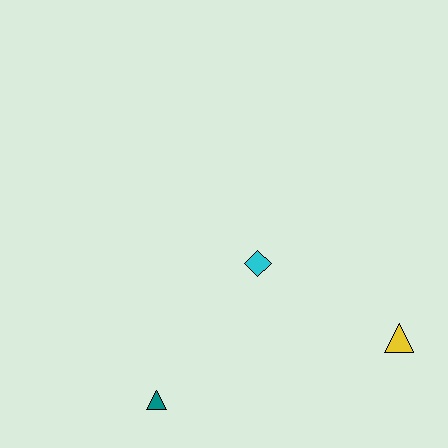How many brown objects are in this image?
There are no brown objects.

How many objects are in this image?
There are 3 objects.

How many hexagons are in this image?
There are no hexagons.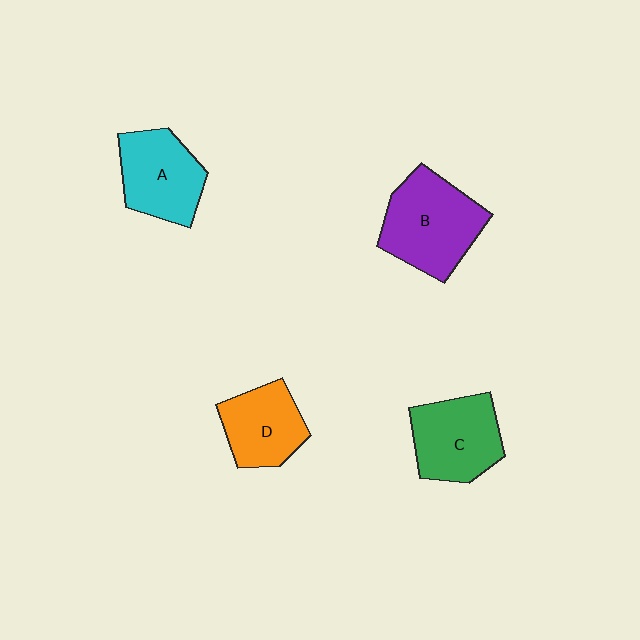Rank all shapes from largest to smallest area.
From largest to smallest: B (purple), C (green), A (cyan), D (orange).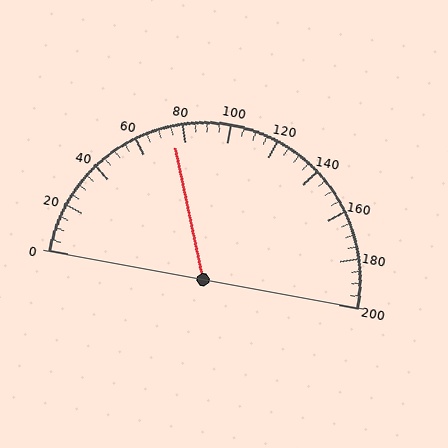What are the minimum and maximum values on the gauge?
The gauge ranges from 0 to 200.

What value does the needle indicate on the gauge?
The needle indicates approximately 75.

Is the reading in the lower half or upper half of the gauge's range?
The reading is in the lower half of the range (0 to 200).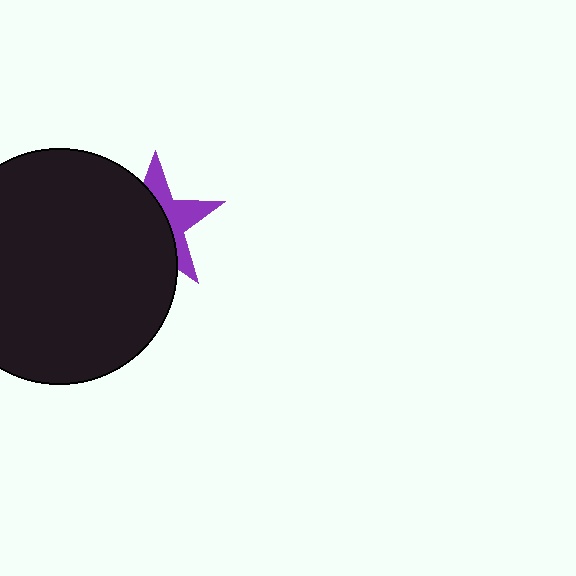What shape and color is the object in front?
The object in front is a black circle.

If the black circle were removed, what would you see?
You would see the complete purple star.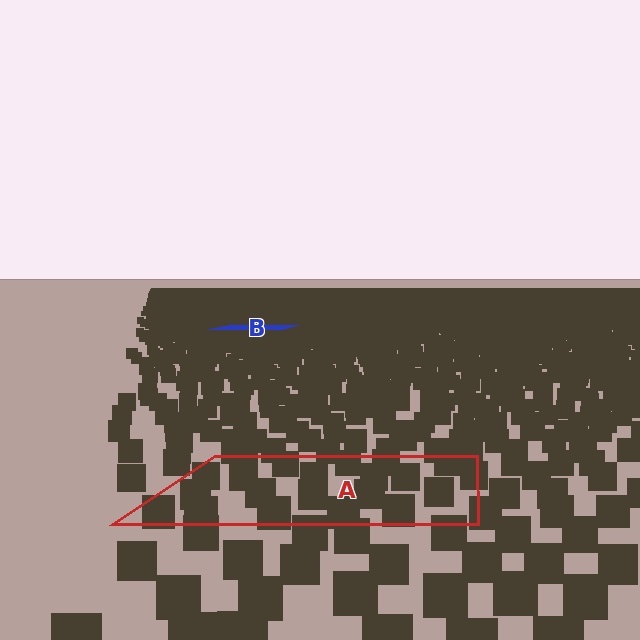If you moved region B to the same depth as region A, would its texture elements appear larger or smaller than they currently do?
They would appear larger. At a closer depth, the same texture elements are projected at a bigger on-screen size.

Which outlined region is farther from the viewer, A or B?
Region B is farther from the viewer — the texture elements inside it appear smaller and more densely packed.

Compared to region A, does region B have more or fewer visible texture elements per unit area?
Region B has more texture elements per unit area — they are packed more densely because it is farther away.